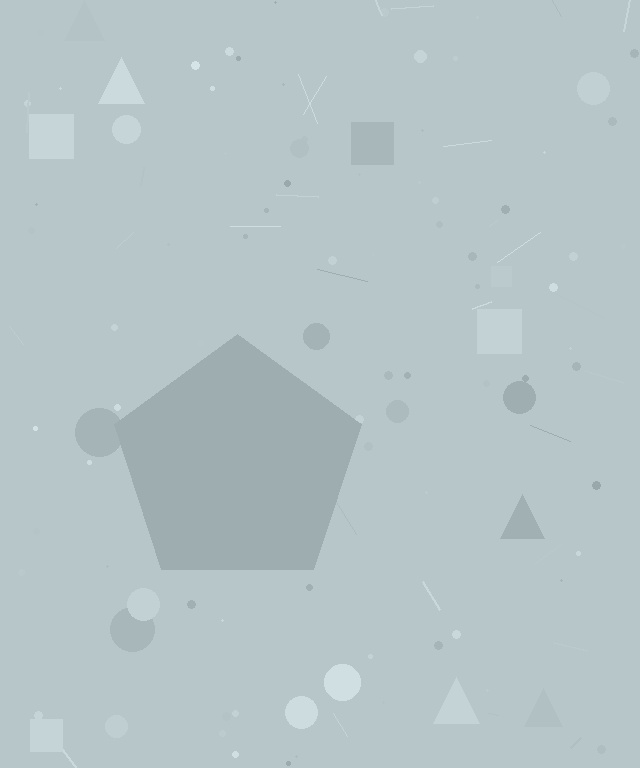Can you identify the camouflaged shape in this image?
The camouflaged shape is a pentagon.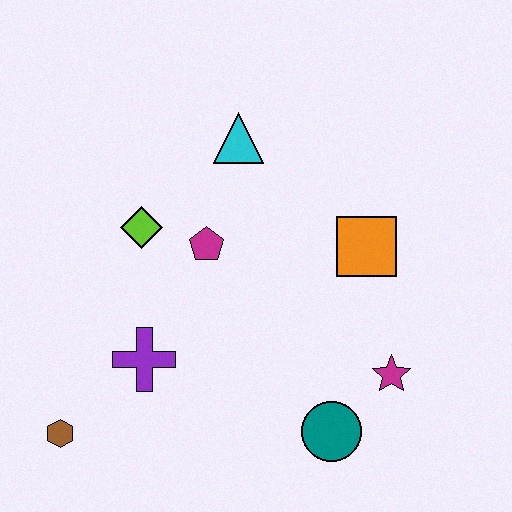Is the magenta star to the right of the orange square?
Yes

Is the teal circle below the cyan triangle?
Yes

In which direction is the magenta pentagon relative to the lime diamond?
The magenta pentagon is to the right of the lime diamond.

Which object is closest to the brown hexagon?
The purple cross is closest to the brown hexagon.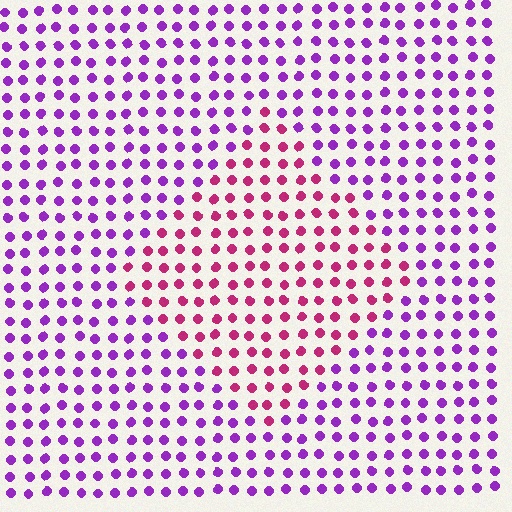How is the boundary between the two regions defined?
The boundary is defined purely by a slight shift in hue (about 46 degrees). Spacing, size, and orientation are identical on both sides.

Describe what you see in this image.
The image is filled with small purple elements in a uniform arrangement. A diamond-shaped region is visible where the elements are tinted to a slightly different hue, forming a subtle color boundary.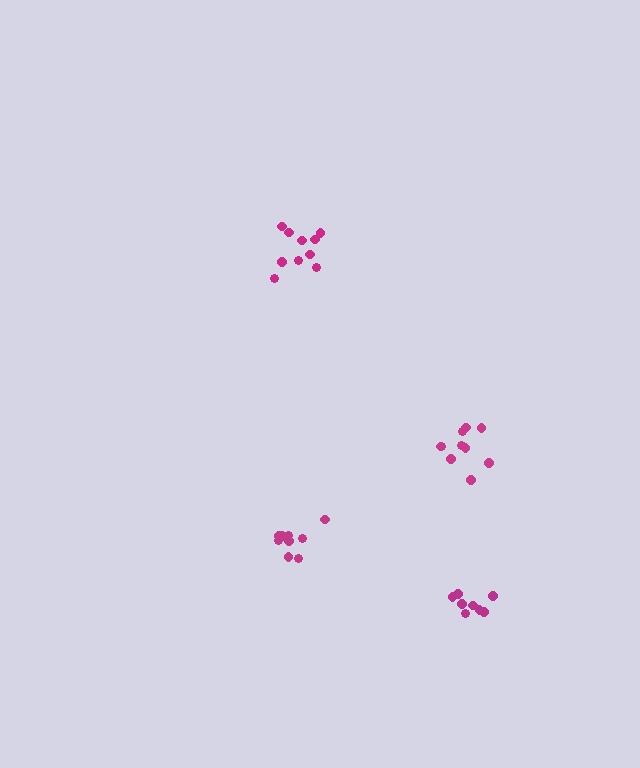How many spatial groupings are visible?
There are 4 spatial groupings.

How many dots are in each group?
Group 1: 9 dots, Group 2: 10 dots, Group 3: 10 dots, Group 4: 9 dots (38 total).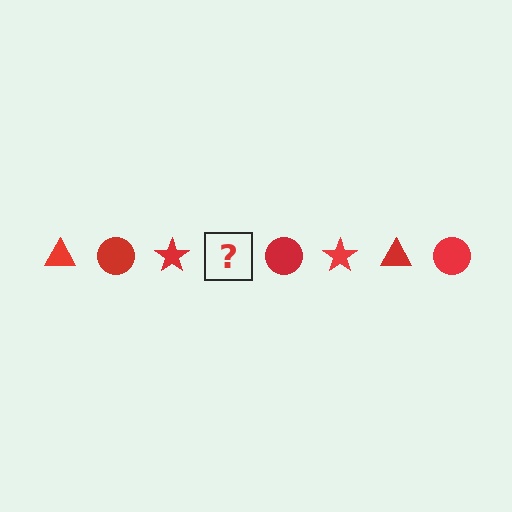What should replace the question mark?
The question mark should be replaced with a red triangle.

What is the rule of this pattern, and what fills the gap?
The rule is that the pattern cycles through triangle, circle, star shapes in red. The gap should be filled with a red triangle.